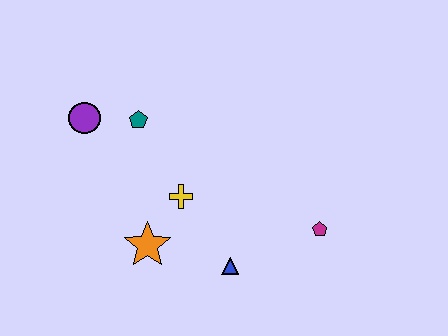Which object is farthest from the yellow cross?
The magenta pentagon is farthest from the yellow cross.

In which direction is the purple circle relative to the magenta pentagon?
The purple circle is to the left of the magenta pentagon.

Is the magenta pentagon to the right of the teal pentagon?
Yes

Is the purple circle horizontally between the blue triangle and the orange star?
No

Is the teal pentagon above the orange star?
Yes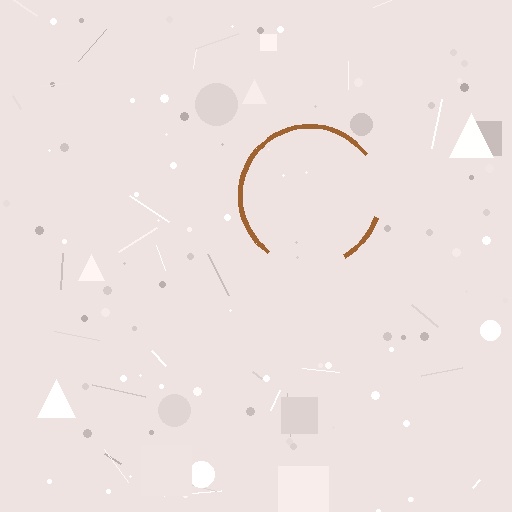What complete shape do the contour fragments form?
The contour fragments form a circle.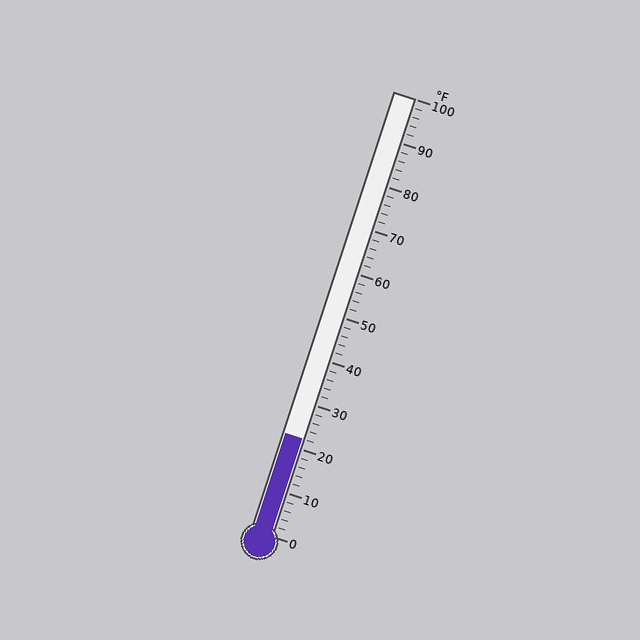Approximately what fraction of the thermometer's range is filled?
The thermometer is filled to approximately 20% of its range.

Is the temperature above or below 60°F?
The temperature is below 60°F.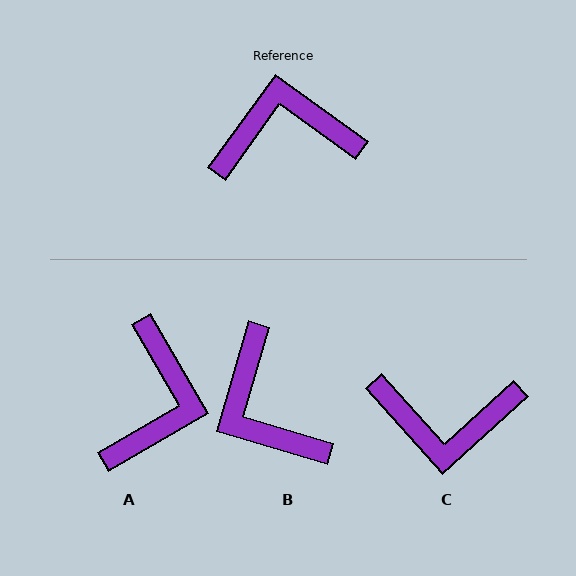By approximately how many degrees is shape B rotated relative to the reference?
Approximately 110 degrees counter-clockwise.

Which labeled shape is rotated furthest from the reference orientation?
C, about 168 degrees away.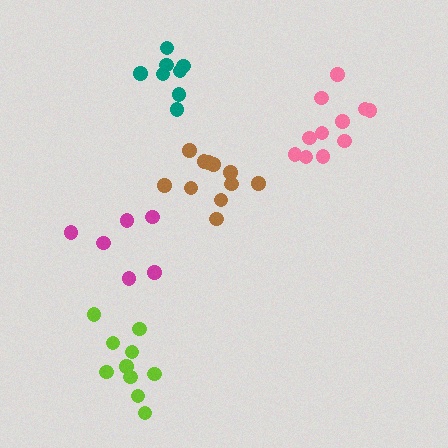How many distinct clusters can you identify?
There are 5 distinct clusters.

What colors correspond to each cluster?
The clusters are colored: pink, magenta, lime, brown, teal.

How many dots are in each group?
Group 1: 11 dots, Group 2: 6 dots, Group 3: 10 dots, Group 4: 11 dots, Group 5: 8 dots (46 total).